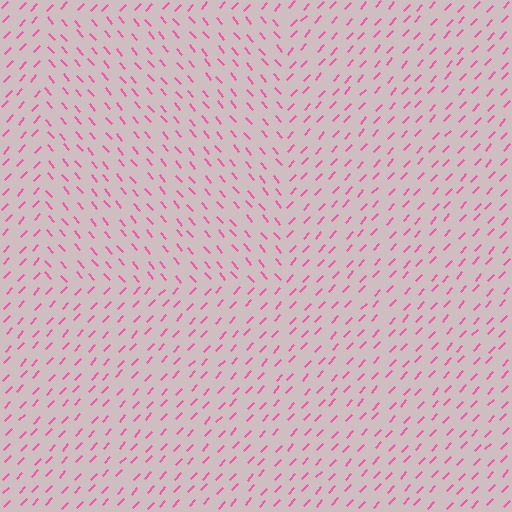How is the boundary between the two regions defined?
The boundary is defined purely by a change in line orientation (approximately 83 degrees difference). All lines are the same color and thickness.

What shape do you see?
I see a rectangle.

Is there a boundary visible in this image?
Yes, there is a texture boundary formed by a change in line orientation.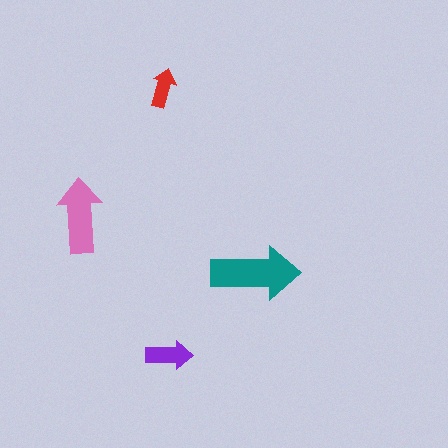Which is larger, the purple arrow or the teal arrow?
The teal one.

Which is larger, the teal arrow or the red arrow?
The teal one.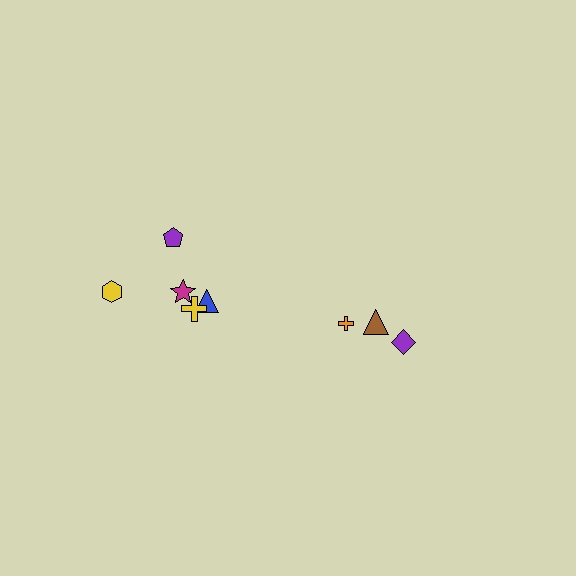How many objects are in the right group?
There are 3 objects.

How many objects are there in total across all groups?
There are 8 objects.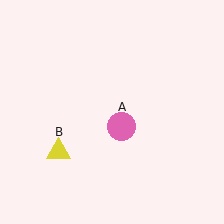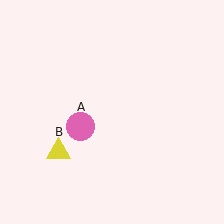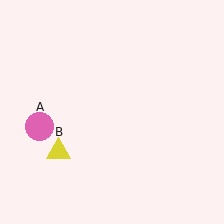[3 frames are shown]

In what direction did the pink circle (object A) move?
The pink circle (object A) moved left.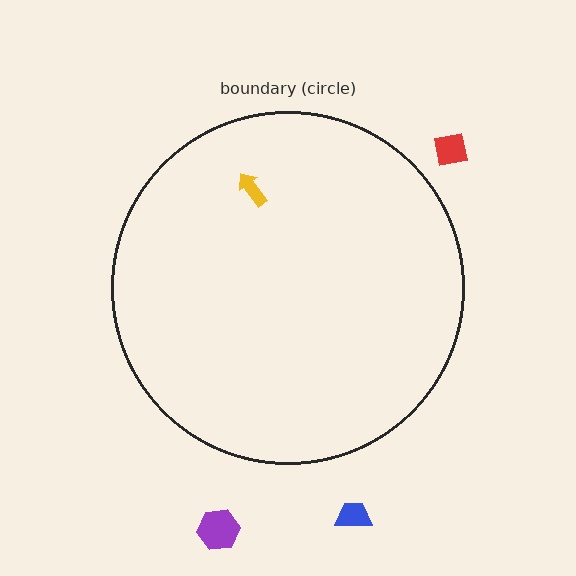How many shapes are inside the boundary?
1 inside, 3 outside.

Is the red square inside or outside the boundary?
Outside.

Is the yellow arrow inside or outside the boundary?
Inside.